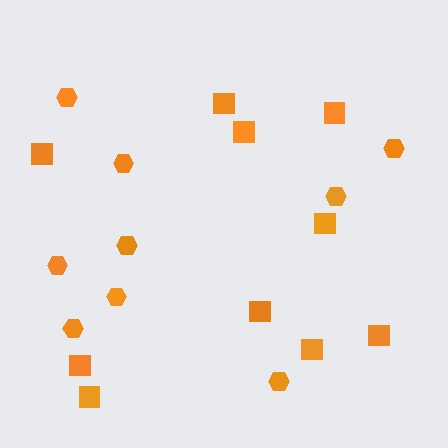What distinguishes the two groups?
There are 2 groups: one group of hexagons (9) and one group of squares (10).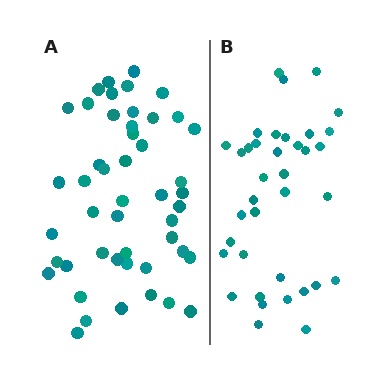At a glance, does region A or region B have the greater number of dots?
Region A (the left region) has more dots.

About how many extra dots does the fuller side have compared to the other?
Region A has roughly 12 or so more dots than region B.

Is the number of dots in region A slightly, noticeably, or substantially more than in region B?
Region A has noticeably more, but not dramatically so. The ratio is roughly 1.3 to 1.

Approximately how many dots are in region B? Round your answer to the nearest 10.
About 40 dots. (The exact count is 37, which rounds to 40.)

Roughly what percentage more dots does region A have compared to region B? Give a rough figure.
About 30% more.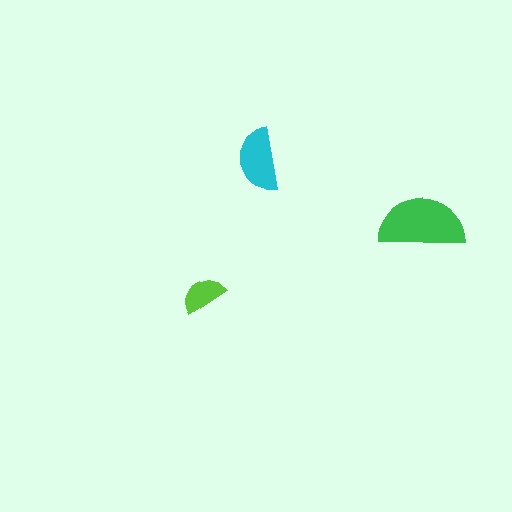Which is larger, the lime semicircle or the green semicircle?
The green one.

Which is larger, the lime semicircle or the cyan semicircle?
The cyan one.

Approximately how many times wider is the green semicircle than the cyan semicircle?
About 1.5 times wider.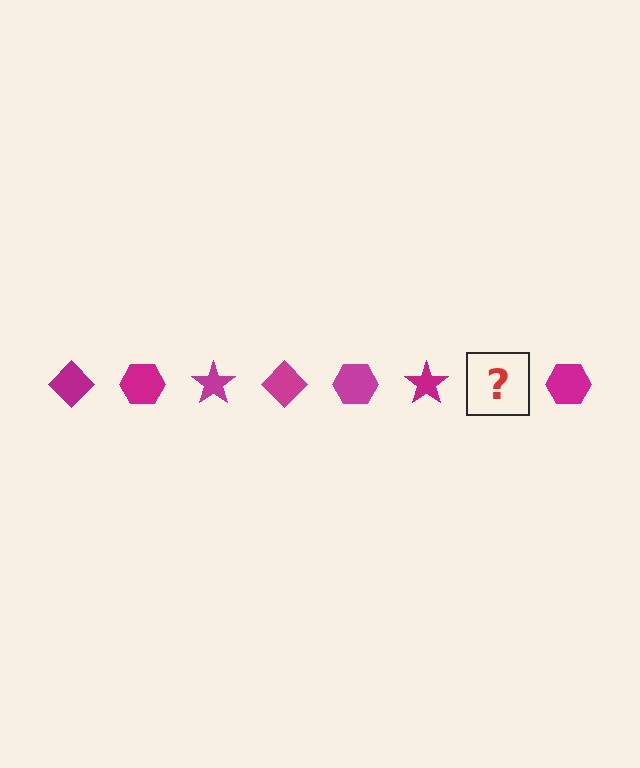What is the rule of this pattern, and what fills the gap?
The rule is that the pattern cycles through diamond, hexagon, star shapes in magenta. The gap should be filled with a magenta diamond.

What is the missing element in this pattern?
The missing element is a magenta diamond.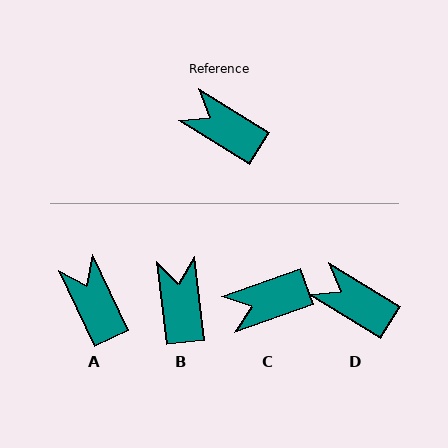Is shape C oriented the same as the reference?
No, it is off by about 52 degrees.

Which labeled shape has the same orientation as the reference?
D.